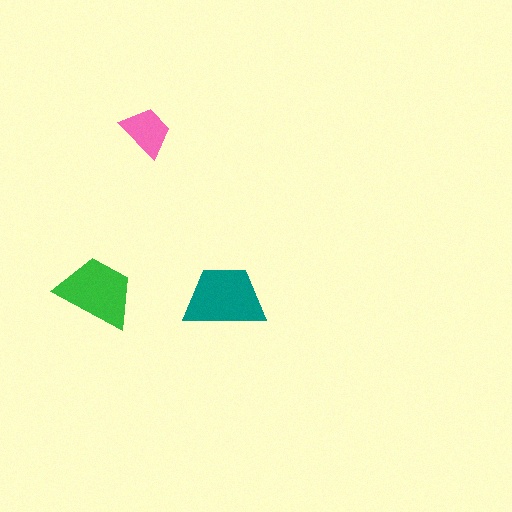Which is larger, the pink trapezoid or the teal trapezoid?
The teal one.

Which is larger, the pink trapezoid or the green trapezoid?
The green one.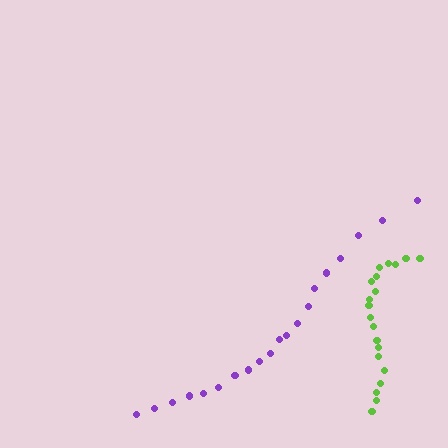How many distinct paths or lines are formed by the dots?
There are 2 distinct paths.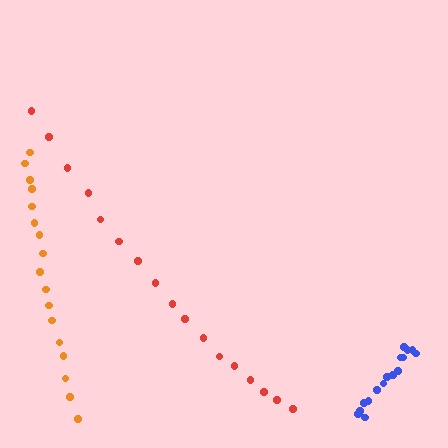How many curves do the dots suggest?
There are 3 distinct paths.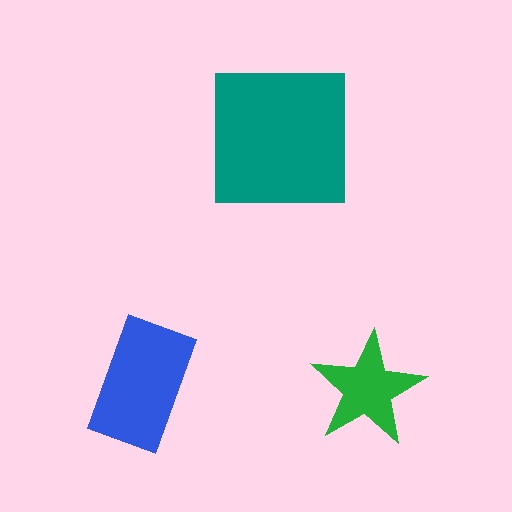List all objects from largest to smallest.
The teal square, the blue rectangle, the green star.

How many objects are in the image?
There are 3 objects in the image.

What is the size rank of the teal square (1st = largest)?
1st.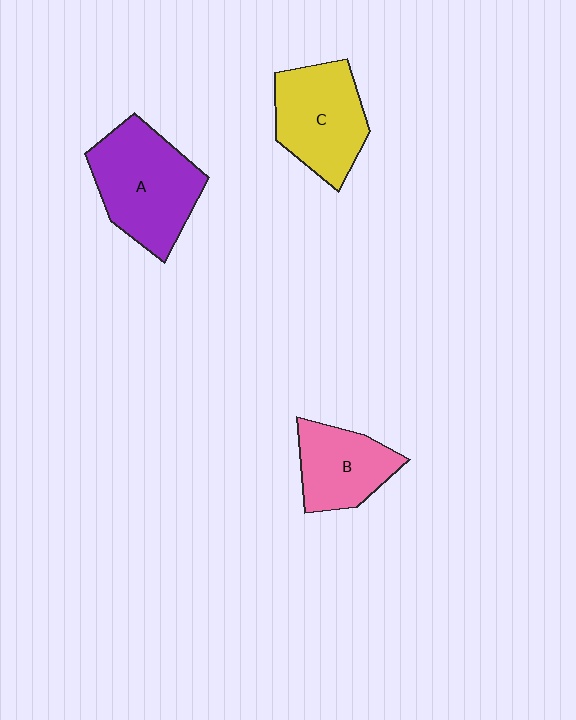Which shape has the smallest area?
Shape B (pink).